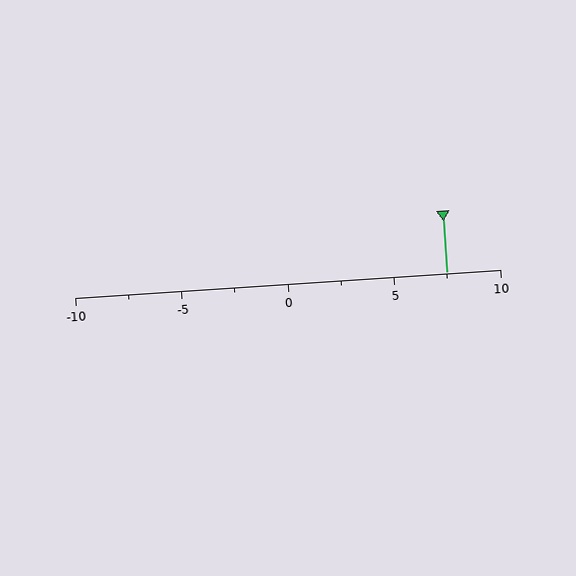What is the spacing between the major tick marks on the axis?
The major ticks are spaced 5 apart.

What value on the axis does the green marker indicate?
The marker indicates approximately 7.5.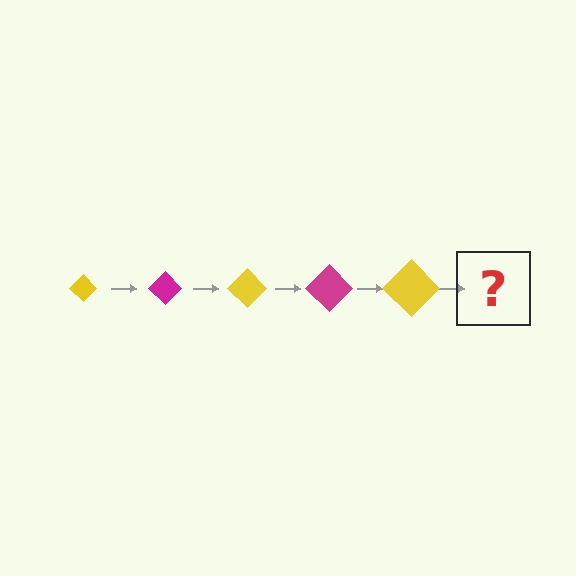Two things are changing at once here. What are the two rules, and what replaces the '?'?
The two rules are that the diamond grows larger each step and the color cycles through yellow and magenta. The '?' should be a magenta diamond, larger than the previous one.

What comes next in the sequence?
The next element should be a magenta diamond, larger than the previous one.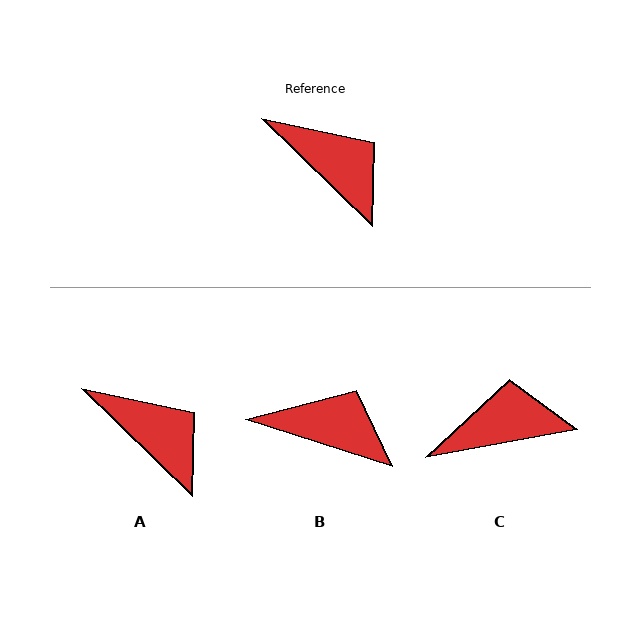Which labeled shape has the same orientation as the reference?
A.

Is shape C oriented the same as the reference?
No, it is off by about 55 degrees.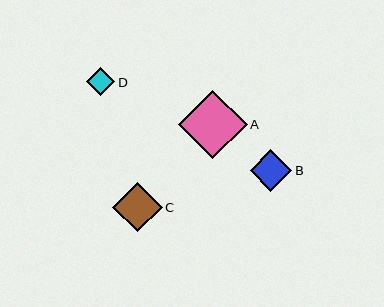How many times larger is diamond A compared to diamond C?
Diamond A is approximately 1.4 times the size of diamond C.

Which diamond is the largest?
Diamond A is the largest with a size of approximately 69 pixels.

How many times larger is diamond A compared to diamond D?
Diamond A is approximately 2.4 times the size of diamond D.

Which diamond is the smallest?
Diamond D is the smallest with a size of approximately 28 pixels.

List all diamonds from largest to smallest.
From largest to smallest: A, C, B, D.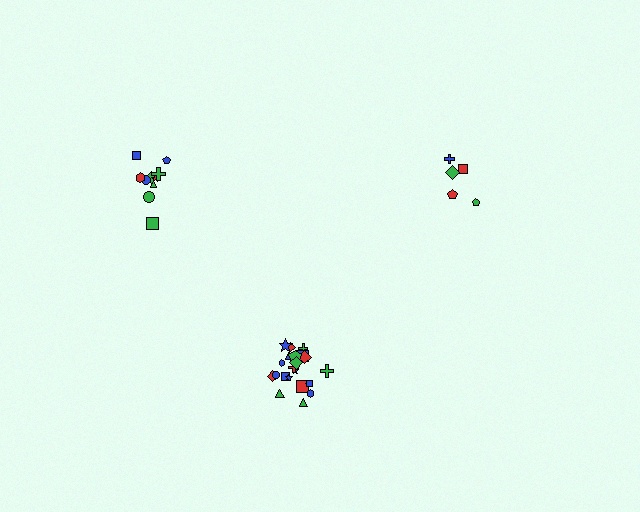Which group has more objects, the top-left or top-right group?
The top-left group.